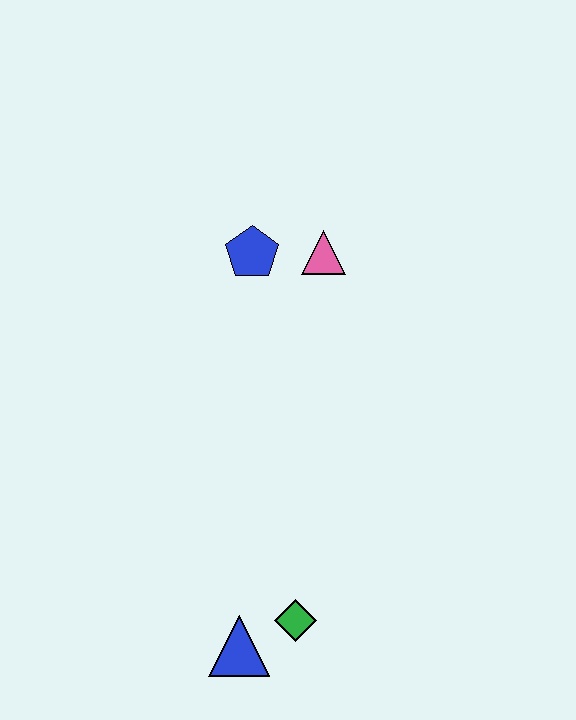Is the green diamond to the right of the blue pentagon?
Yes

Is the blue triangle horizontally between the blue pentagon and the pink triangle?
No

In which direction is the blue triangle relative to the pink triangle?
The blue triangle is below the pink triangle.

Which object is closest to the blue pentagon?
The pink triangle is closest to the blue pentagon.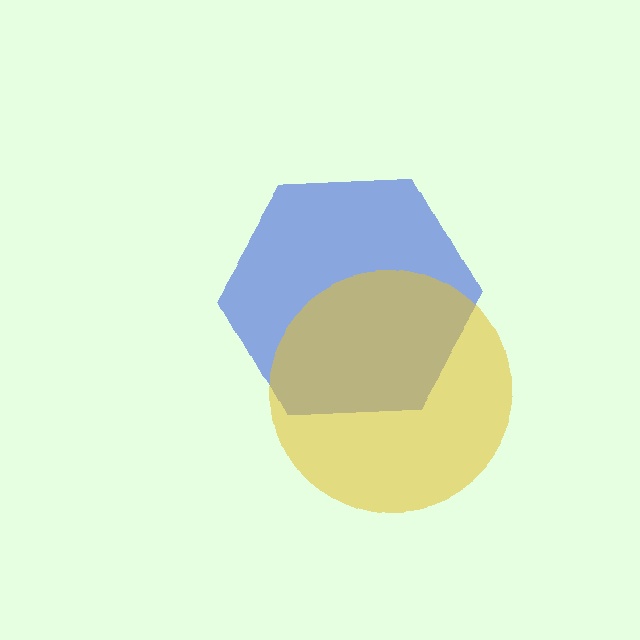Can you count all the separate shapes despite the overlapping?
Yes, there are 2 separate shapes.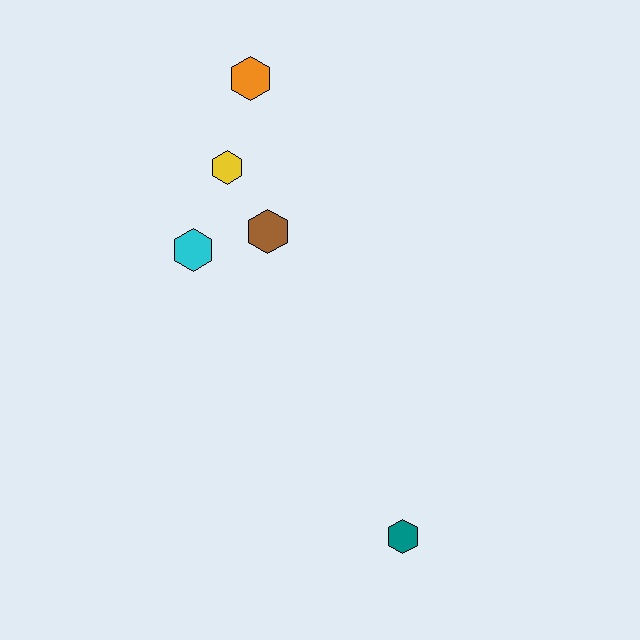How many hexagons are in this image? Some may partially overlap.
There are 5 hexagons.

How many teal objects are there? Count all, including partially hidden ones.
There is 1 teal object.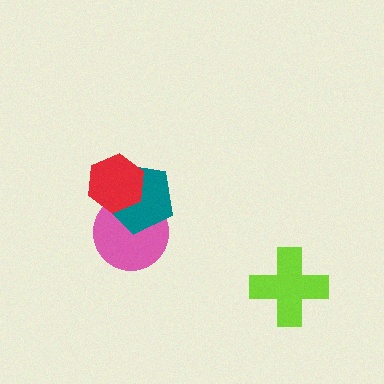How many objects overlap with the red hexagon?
2 objects overlap with the red hexagon.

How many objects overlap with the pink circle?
2 objects overlap with the pink circle.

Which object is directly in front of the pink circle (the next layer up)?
The teal pentagon is directly in front of the pink circle.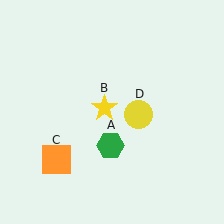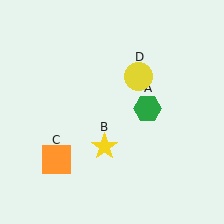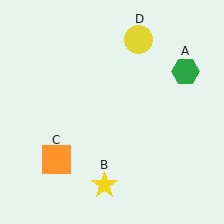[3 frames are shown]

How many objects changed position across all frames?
3 objects changed position: green hexagon (object A), yellow star (object B), yellow circle (object D).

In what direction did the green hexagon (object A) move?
The green hexagon (object A) moved up and to the right.